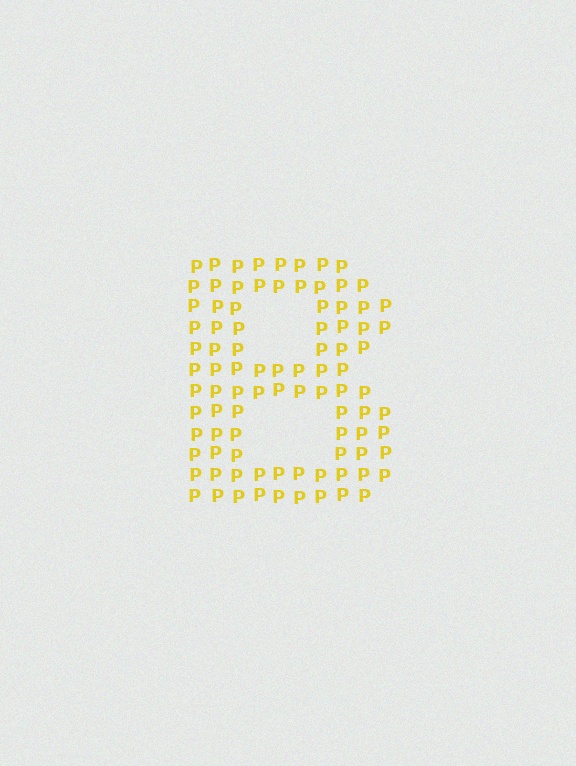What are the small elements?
The small elements are letter P's.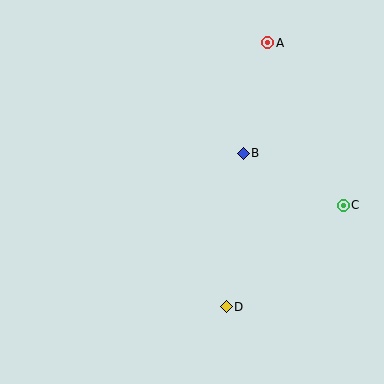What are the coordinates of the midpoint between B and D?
The midpoint between B and D is at (235, 230).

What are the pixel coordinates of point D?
Point D is at (226, 307).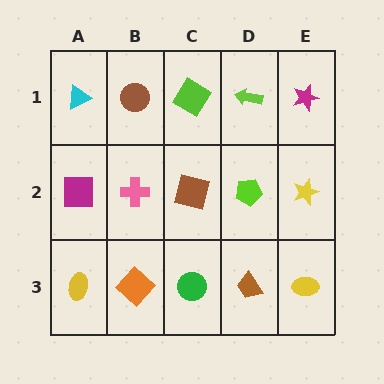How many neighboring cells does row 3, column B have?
3.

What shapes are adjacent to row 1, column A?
A magenta square (row 2, column A), a brown circle (row 1, column B).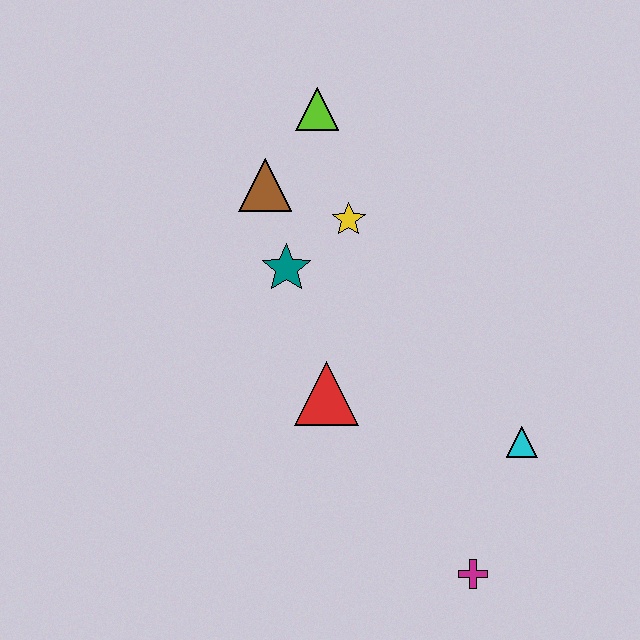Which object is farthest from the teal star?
The magenta cross is farthest from the teal star.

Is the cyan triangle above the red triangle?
No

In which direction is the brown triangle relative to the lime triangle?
The brown triangle is below the lime triangle.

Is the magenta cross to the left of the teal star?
No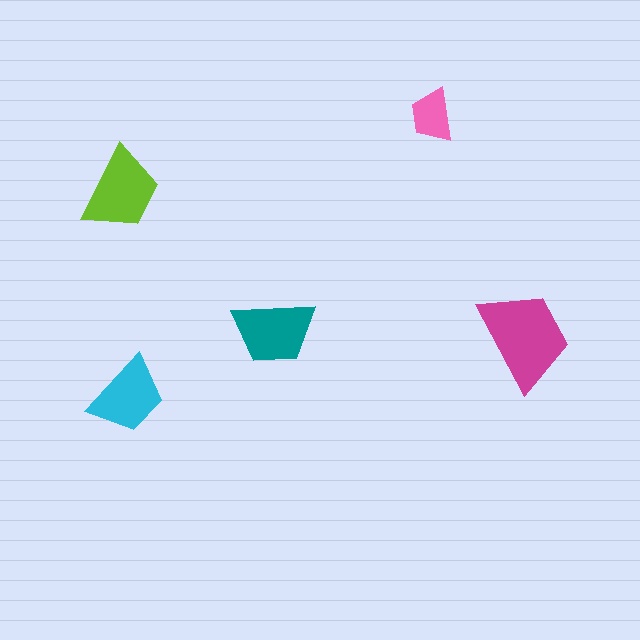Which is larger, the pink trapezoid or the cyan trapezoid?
The cyan one.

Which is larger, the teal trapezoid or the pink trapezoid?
The teal one.